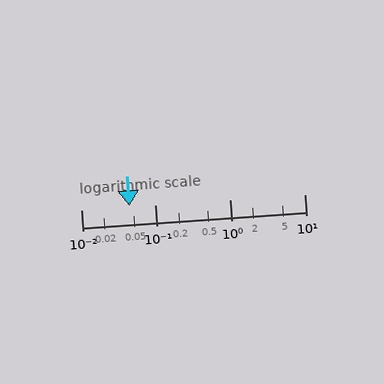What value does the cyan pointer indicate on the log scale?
The pointer indicates approximately 0.045.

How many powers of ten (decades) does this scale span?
The scale spans 3 decades, from 0.01 to 10.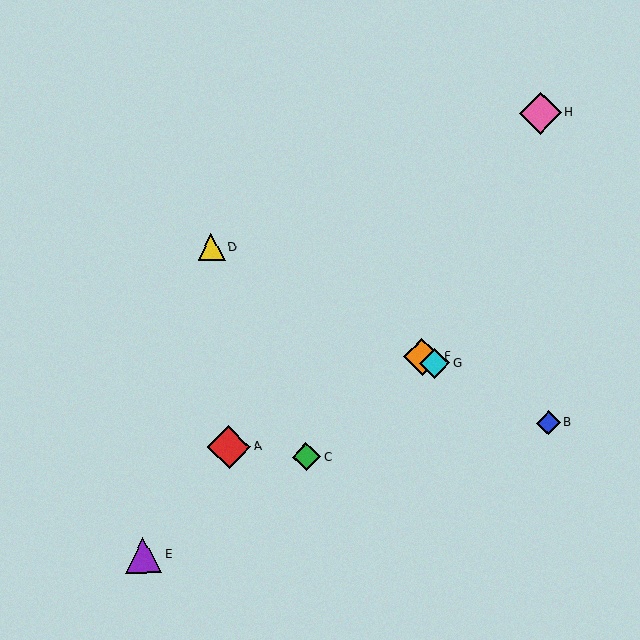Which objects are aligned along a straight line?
Objects B, D, F, G are aligned along a straight line.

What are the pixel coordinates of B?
Object B is at (548, 423).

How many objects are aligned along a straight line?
4 objects (B, D, F, G) are aligned along a straight line.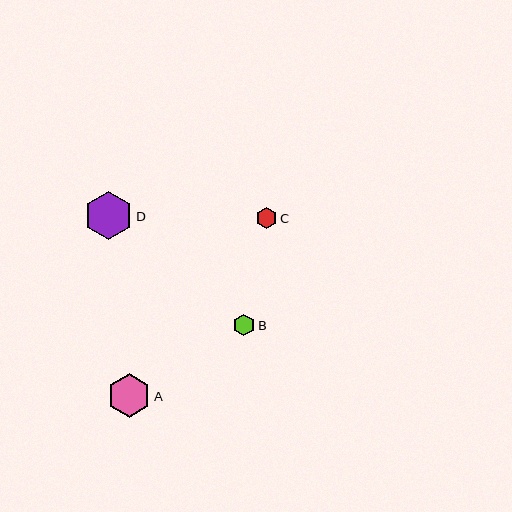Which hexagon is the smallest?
Hexagon C is the smallest with a size of approximately 21 pixels.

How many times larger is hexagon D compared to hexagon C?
Hexagon D is approximately 2.3 times the size of hexagon C.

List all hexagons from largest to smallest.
From largest to smallest: D, A, B, C.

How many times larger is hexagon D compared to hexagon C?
Hexagon D is approximately 2.3 times the size of hexagon C.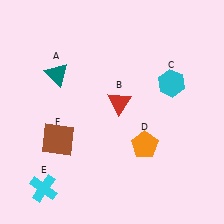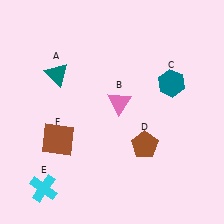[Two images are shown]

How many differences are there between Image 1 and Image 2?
There are 3 differences between the two images.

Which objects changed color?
B changed from red to pink. C changed from cyan to teal. D changed from orange to brown.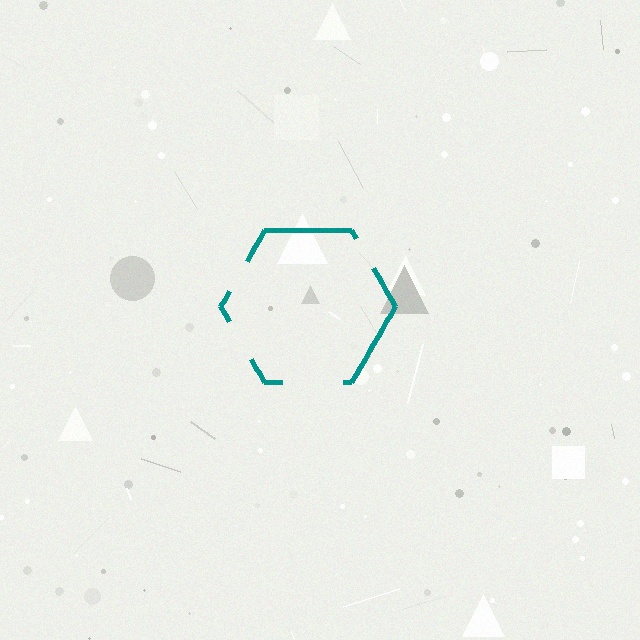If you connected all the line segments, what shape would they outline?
They would outline a hexagon.